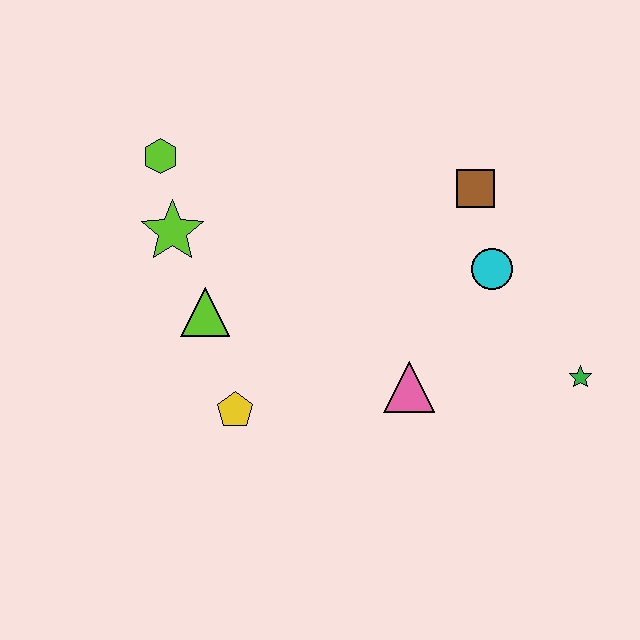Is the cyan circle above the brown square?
No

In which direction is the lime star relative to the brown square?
The lime star is to the left of the brown square.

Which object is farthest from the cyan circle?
The lime hexagon is farthest from the cyan circle.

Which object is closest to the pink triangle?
The cyan circle is closest to the pink triangle.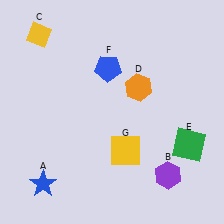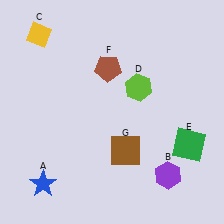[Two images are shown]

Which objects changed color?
D changed from orange to lime. F changed from blue to brown. G changed from yellow to brown.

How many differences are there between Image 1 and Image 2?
There are 3 differences between the two images.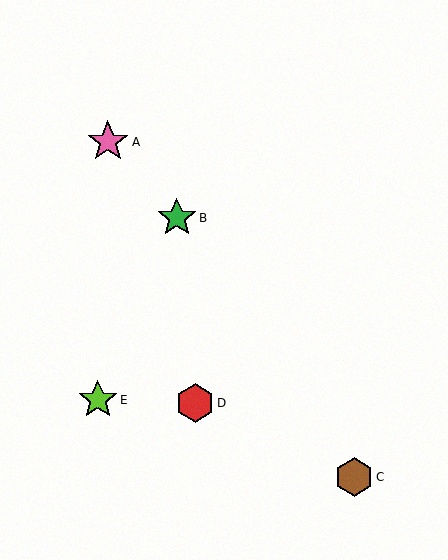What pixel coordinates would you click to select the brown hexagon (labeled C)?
Click at (354, 477) to select the brown hexagon C.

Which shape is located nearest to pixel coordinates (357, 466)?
The brown hexagon (labeled C) at (354, 477) is nearest to that location.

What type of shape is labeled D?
Shape D is a red hexagon.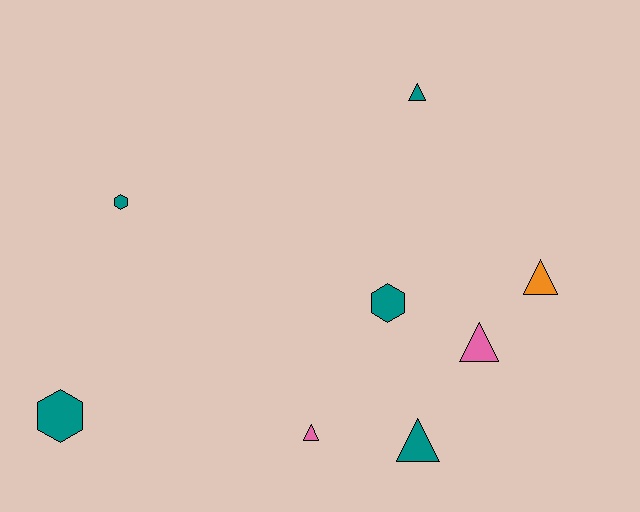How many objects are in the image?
There are 8 objects.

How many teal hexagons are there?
There are 3 teal hexagons.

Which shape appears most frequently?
Triangle, with 5 objects.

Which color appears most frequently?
Teal, with 5 objects.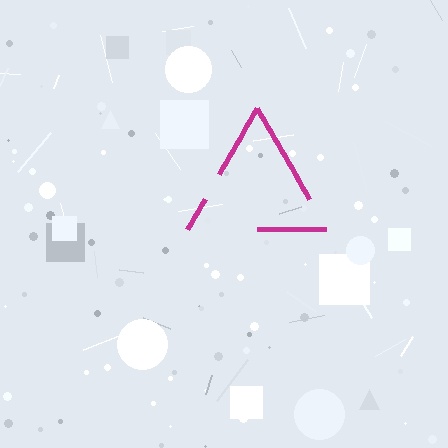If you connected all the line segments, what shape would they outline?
They would outline a triangle.